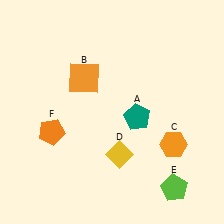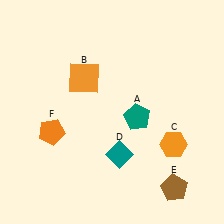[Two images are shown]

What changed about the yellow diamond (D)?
In Image 1, D is yellow. In Image 2, it changed to teal.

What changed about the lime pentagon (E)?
In Image 1, E is lime. In Image 2, it changed to brown.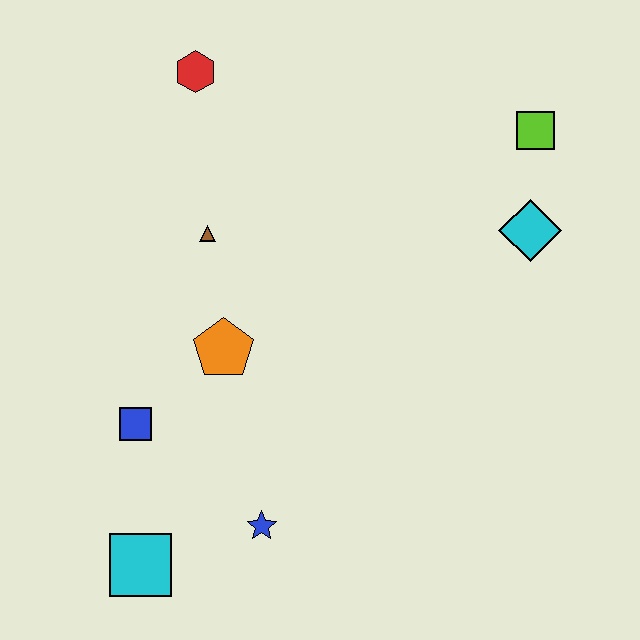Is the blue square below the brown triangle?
Yes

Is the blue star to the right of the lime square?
No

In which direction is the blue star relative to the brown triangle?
The blue star is below the brown triangle.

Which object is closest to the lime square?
The cyan diamond is closest to the lime square.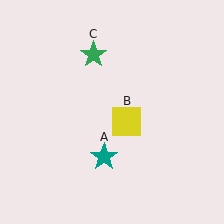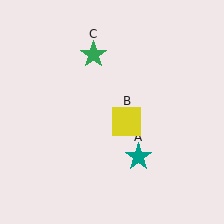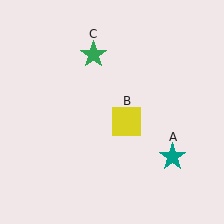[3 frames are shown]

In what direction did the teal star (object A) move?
The teal star (object A) moved right.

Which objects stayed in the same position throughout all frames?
Yellow square (object B) and green star (object C) remained stationary.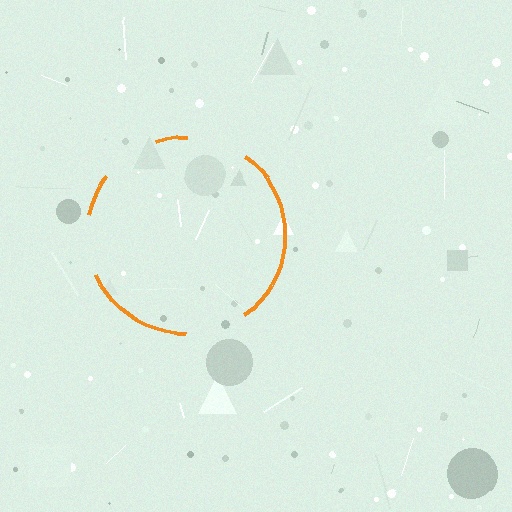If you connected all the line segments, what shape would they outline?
They would outline a circle.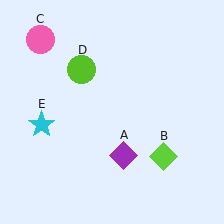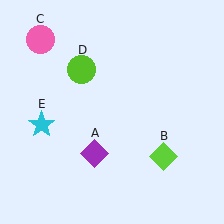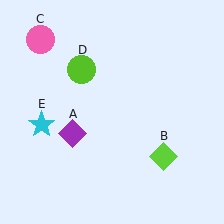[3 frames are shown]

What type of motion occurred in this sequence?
The purple diamond (object A) rotated clockwise around the center of the scene.